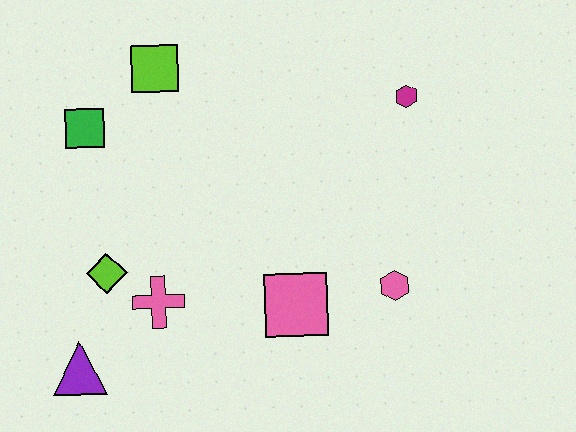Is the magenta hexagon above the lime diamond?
Yes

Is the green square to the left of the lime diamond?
Yes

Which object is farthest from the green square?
The pink hexagon is farthest from the green square.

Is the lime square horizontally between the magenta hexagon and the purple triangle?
Yes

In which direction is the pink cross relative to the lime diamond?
The pink cross is to the right of the lime diamond.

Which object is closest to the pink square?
The pink hexagon is closest to the pink square.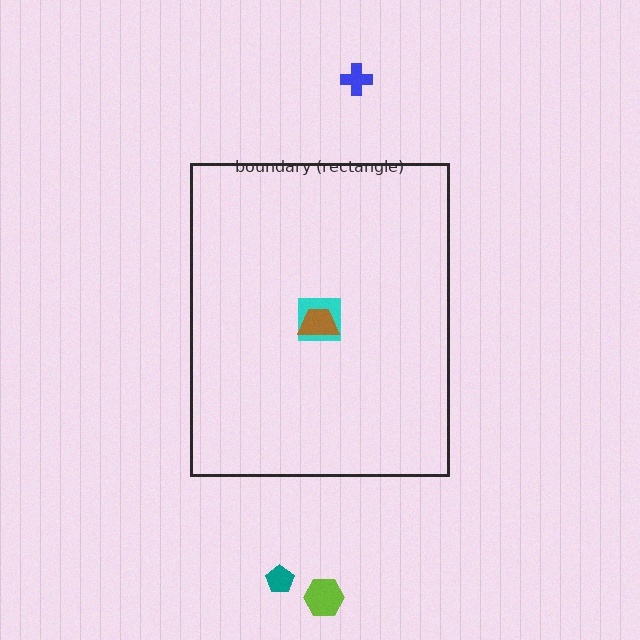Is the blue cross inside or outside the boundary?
Outside.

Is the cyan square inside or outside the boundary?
Inside.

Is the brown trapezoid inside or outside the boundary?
Inside.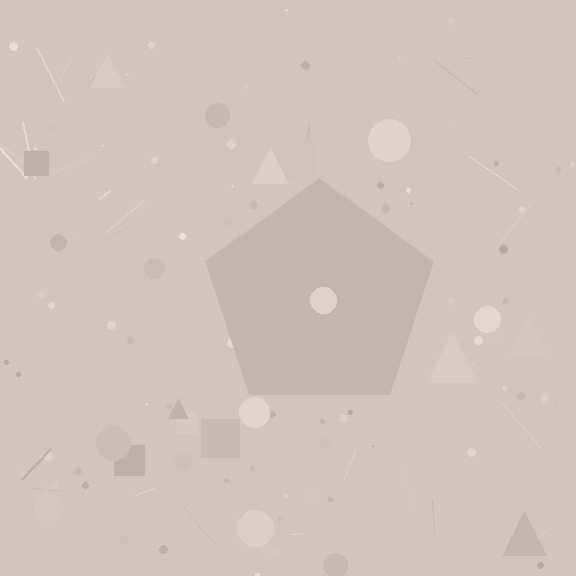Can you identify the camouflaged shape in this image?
The camouflaged shape is a pentagon.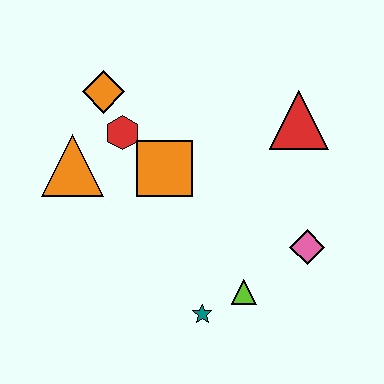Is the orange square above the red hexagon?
No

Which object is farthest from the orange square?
The pink diamond is farthest from the orange square.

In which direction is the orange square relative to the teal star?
The orange square is above the teal star.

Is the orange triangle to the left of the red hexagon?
Yes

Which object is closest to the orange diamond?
The red hexagon is closest to the orange diamond.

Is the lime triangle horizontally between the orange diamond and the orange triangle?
No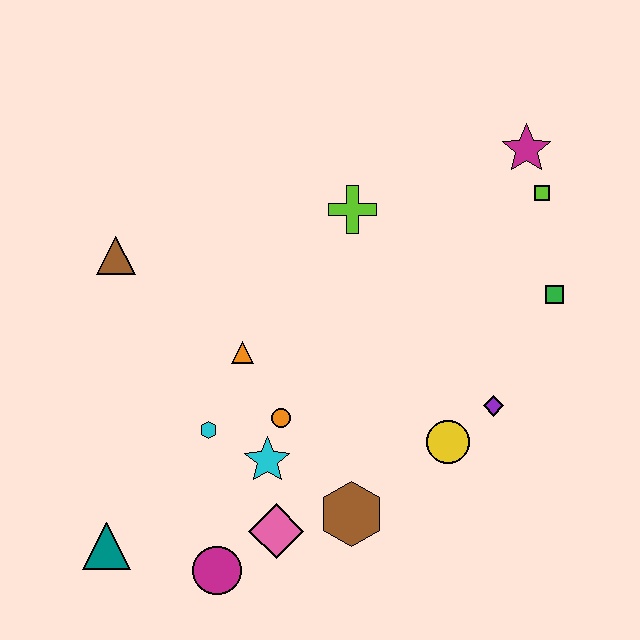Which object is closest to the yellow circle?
The purple diamond is closest to the yellow circle.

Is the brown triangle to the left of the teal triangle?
No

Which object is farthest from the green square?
The teal triangle is farthest from the green square.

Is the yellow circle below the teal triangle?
No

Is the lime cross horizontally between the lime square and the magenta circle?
Yes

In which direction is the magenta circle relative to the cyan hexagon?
The magenta circle is below the cyan hexagon.